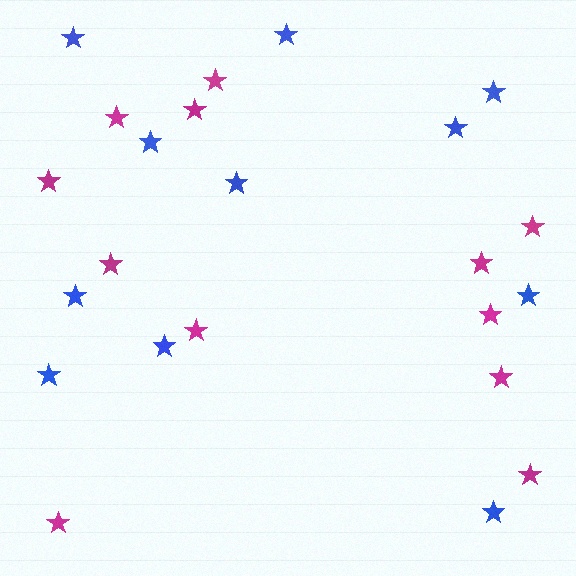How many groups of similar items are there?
There are 2 groups: one group of magenta stars (12) and one group of blue stars (11).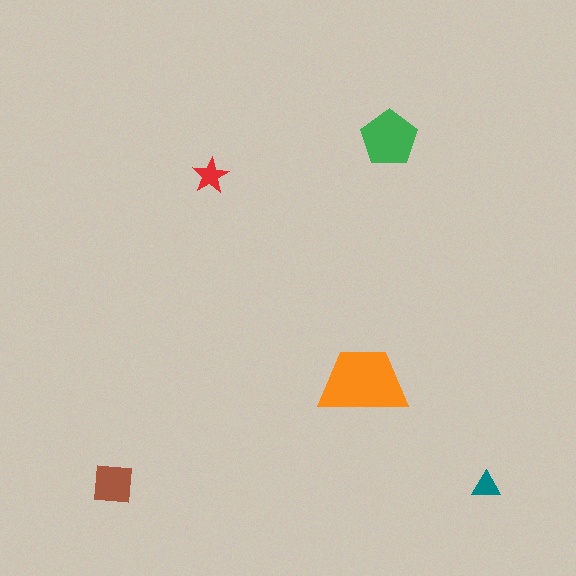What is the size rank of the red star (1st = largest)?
4th.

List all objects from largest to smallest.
The orange trapezoid, the green pentagon, the brown square, the red star, the teal triangle.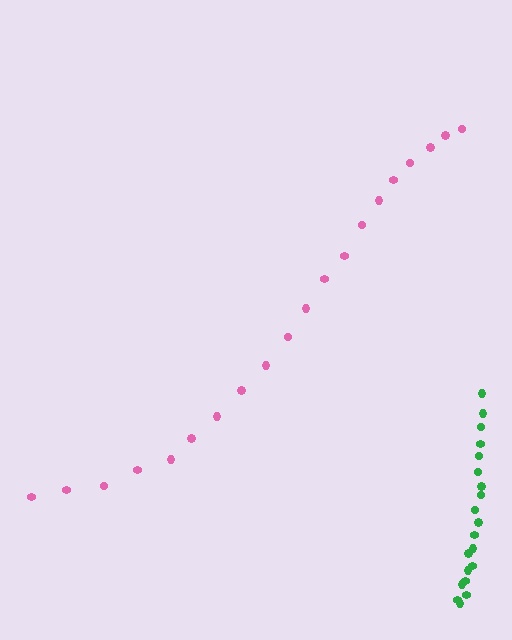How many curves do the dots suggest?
There are 2 distinct paths.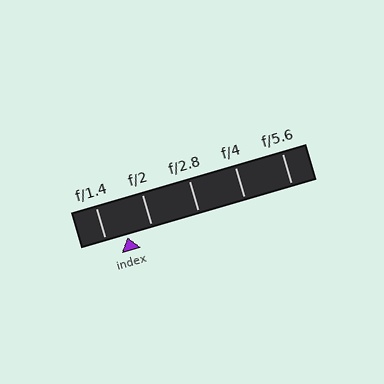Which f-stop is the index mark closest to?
The index mark is closest to f/1.4.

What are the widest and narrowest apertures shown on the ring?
The widest aperture shown is f/1.4 and the narrowest is f/5.6.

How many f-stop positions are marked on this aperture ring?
There are 5 f-stop positions marked.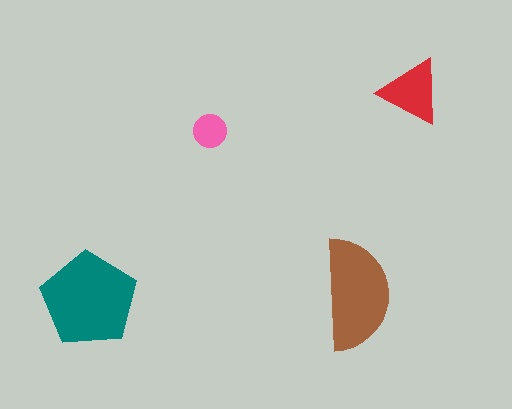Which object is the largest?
The teal pentagon.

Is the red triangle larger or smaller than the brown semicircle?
Smaller.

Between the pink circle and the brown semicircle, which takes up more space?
The brown semicircle.